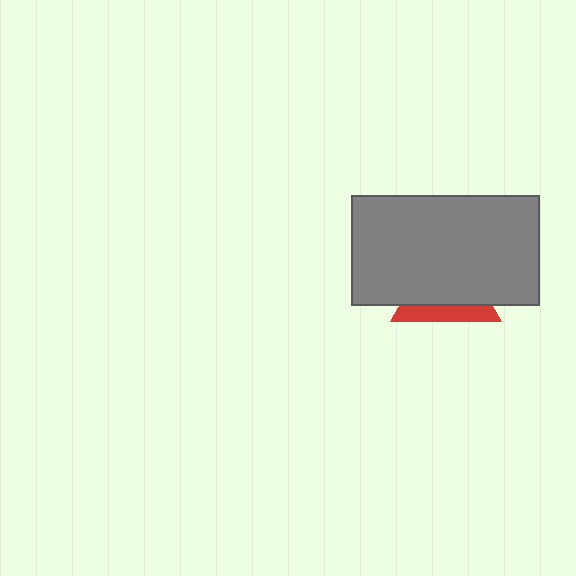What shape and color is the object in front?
The object in front is a gray rectangle.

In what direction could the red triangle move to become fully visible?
The red triangle could move down. That would shift it out from behind the gray rectangle entirely.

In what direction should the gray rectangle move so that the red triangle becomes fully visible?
The gray rectangle should move up. That is the shortest direction to clear the overlap and leave the red triangle fully visible.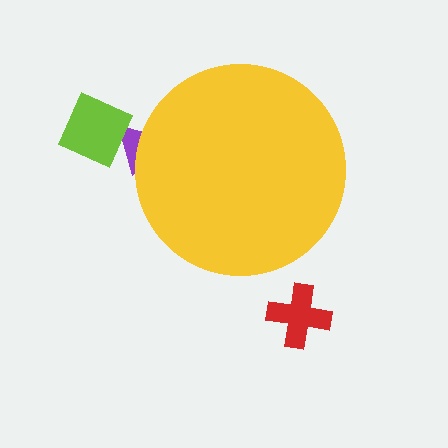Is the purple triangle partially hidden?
Yes, the purple triangle is partially hidden behind the yellow circle.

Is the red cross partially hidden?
No, the red cross is fully visible.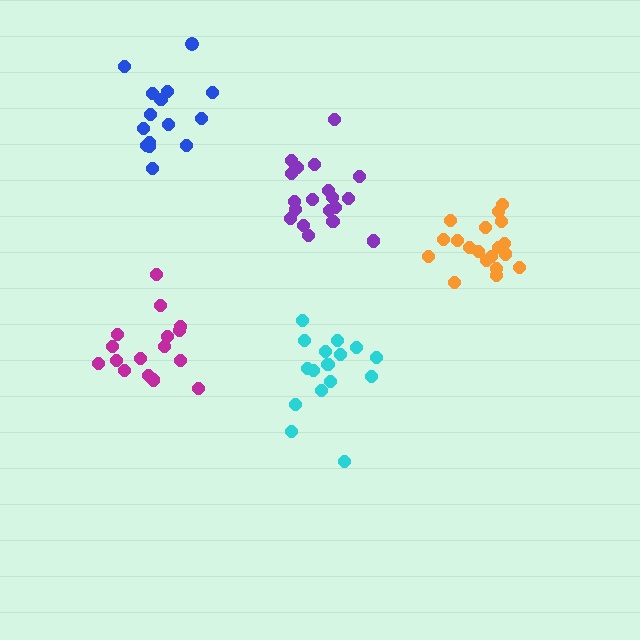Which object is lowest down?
The cyan cluster is bottommost.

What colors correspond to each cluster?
The clusters are colored: magenta, purple, cyan, orange, blue.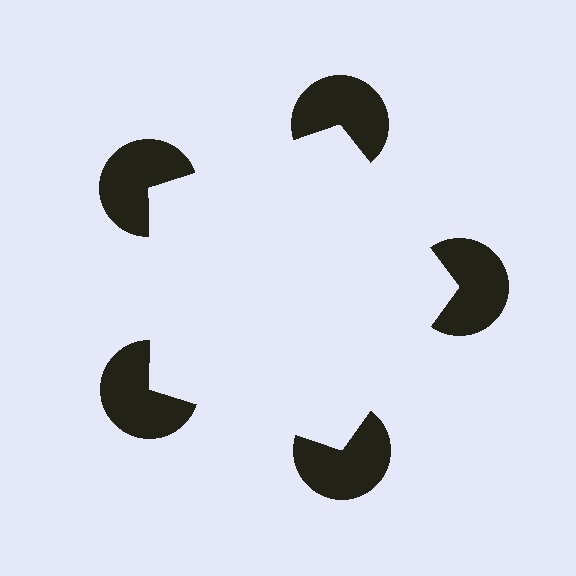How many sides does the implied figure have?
5 sides.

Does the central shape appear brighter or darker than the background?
It typically appears slightly brighter than the background, even though no actual brightness change is drawn.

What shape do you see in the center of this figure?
An illusory pentagon — its edges are inferred from the aligned wedge cuts in the pac-man discs, not physically drawn.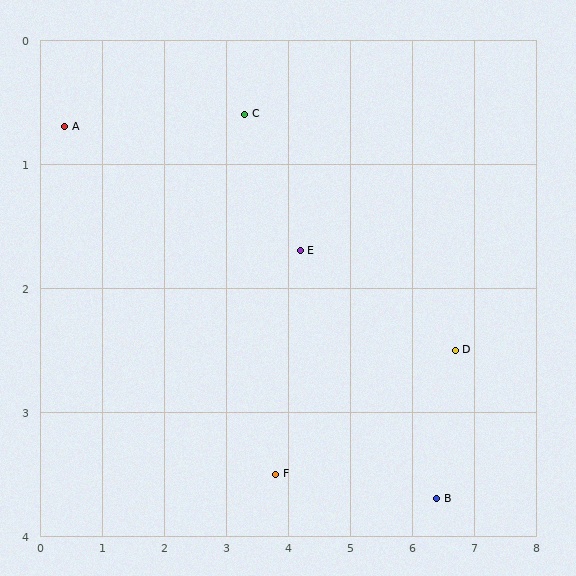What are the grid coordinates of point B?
Point B is at approximately (6.4, 3.7).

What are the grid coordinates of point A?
Point A is at approximately (0.4, 0.7).